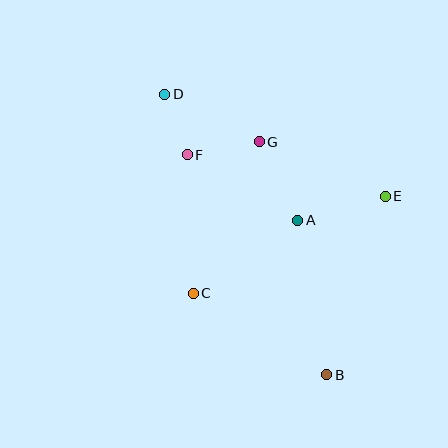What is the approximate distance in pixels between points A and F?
The distance between A and F is approximately 129 pixels.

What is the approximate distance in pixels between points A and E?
The distance between A and E is approximately 90 pixels.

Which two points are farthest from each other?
Points B and D are farthest from each other.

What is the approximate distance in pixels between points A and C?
The distance between A and C is approximately 128 pixels.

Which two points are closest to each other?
Points D and F are closest to each other.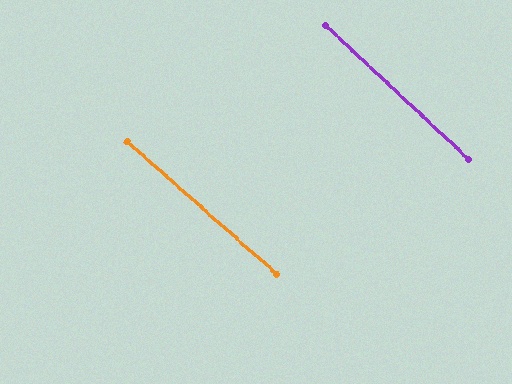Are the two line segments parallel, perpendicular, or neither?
Parallel — their directions differ by only 1.5°.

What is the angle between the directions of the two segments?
Approximately 2 degrees.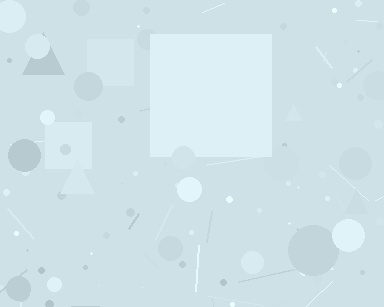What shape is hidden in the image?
A square is hidden in the image.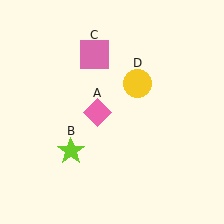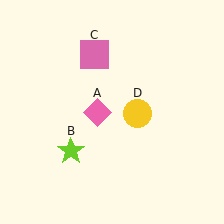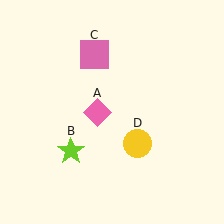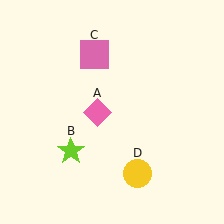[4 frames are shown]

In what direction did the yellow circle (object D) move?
The yellow circle (object D) moved down.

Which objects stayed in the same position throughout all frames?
Pink diamond (object A) and lime star (object B) and pink square (object C) remained stationary.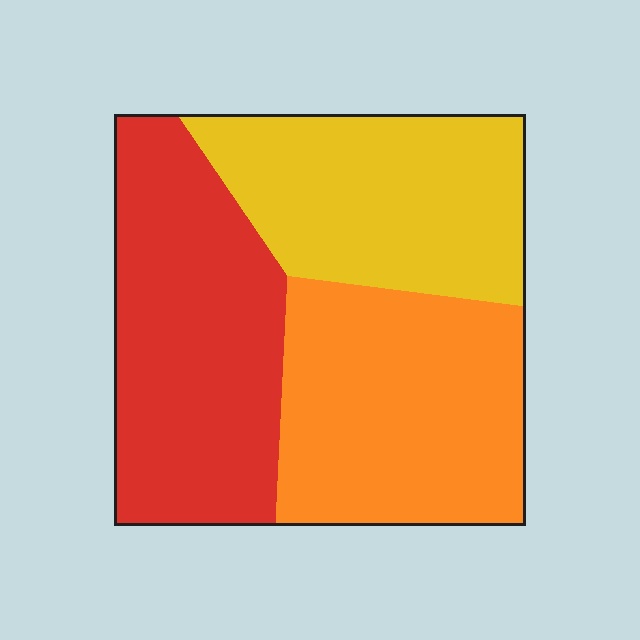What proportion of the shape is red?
Red takes up between a quarter and a half of the shape.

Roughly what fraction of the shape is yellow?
Yellow covers roughly 30% of the shape.